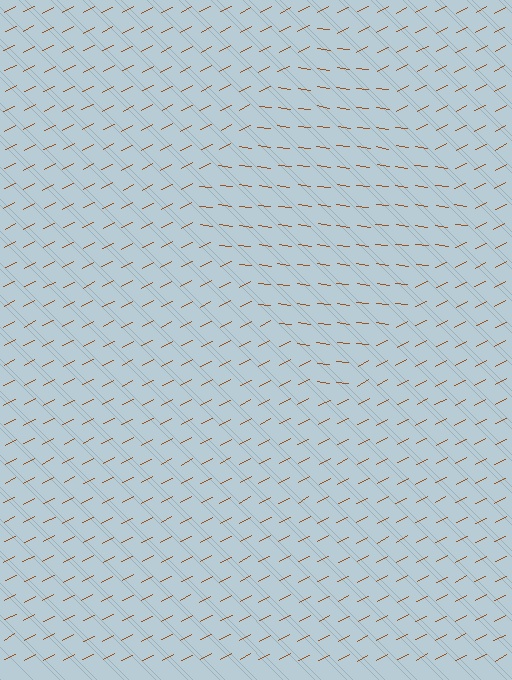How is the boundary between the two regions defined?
The boundary is defined purely by a change in line orientation (approximately 35 degrees difference). All lines are the same color and thickness.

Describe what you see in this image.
The image is filled with small brown line segments. A diamond region in the image has lines oriented differently from the surrounding lines, creating a visible texture boundary.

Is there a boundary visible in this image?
Yes, there is a texture boundary formed by a change in line orientation.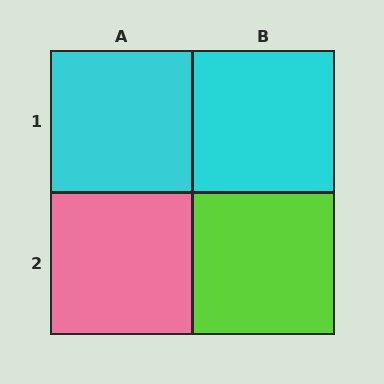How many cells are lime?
1 cell is lime.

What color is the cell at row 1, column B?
Cyan.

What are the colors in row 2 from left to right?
Pink, lime.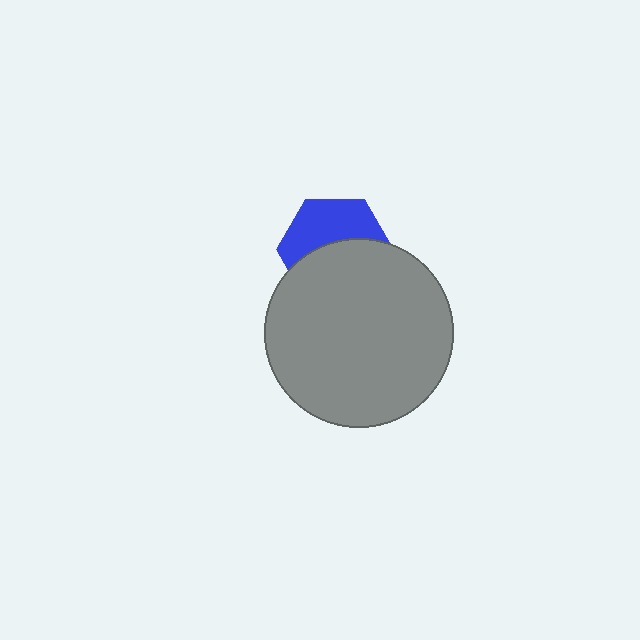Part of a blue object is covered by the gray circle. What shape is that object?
It is a hexagon.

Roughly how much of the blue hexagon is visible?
About half of it is visible (roughly 46%).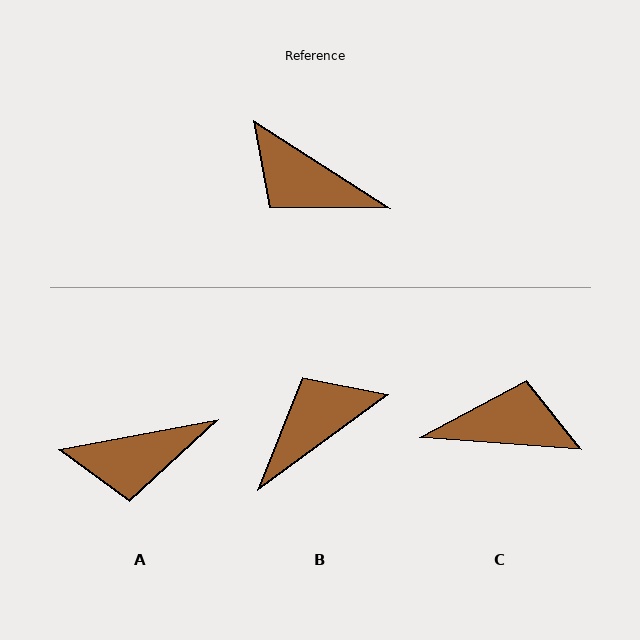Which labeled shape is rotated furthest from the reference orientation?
C, about 152 degrees away.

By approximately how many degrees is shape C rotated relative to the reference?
Approximately 152 degrees clockwise.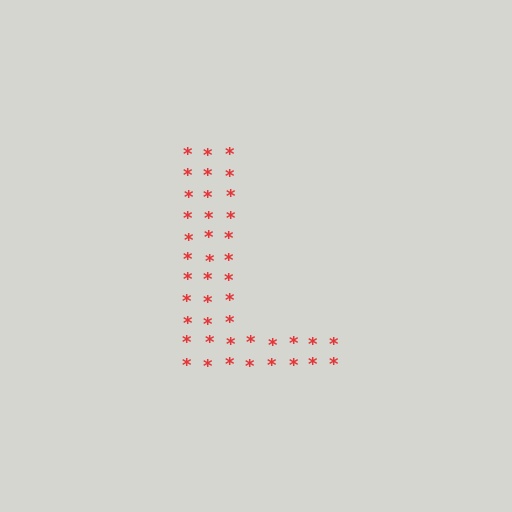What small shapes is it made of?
It is made of small asterisks.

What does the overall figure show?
The overall figure shows the letter L.